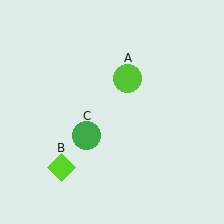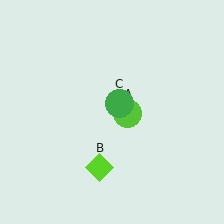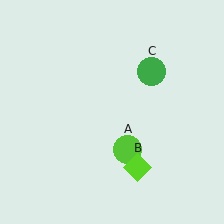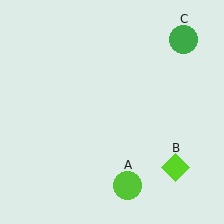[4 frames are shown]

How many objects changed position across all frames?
3 objects changed position: lime circle (object A), lime diamond (object B), green circle (object C).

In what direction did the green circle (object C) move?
The green circle (object C) moved up and to the right.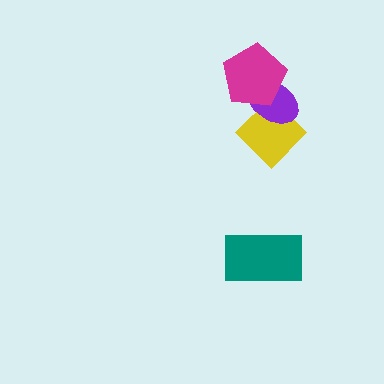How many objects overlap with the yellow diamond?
2 objects overlap with the yellow diamond.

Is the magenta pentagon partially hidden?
No, no other shape covers it.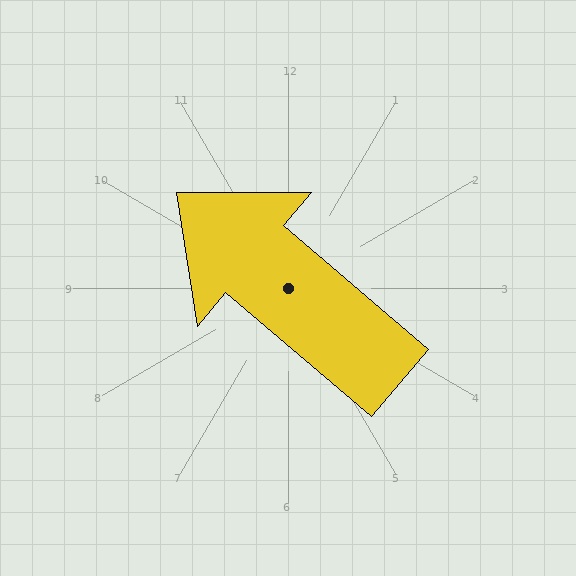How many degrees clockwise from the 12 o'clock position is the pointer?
Approximately 310 degrees.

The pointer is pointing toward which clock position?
Roughly 10 o'clock.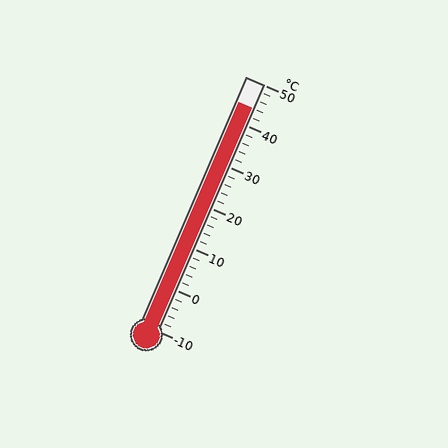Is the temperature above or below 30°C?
The temperature is above 30°C.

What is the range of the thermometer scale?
The thermometer scale ranges from -10°C to 50°C.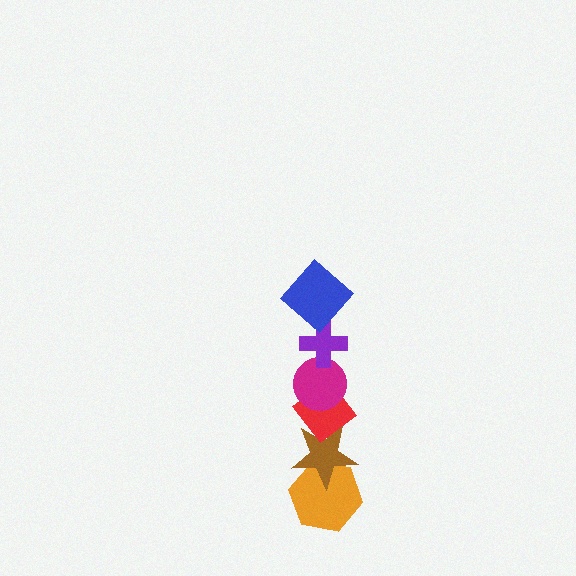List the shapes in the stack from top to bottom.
From top to bottom: the blue diamond, the purple cross, the magenta circle, the red diamond, the brown star, the orange hexagon.